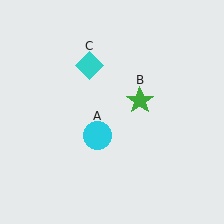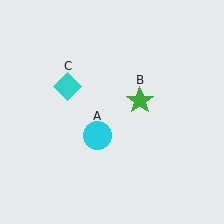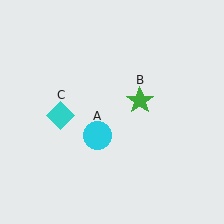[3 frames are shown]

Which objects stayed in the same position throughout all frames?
Cyan circle (object A) and green star (object B) remained stationary.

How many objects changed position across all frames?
1 object changed position: cyan diamond (object C).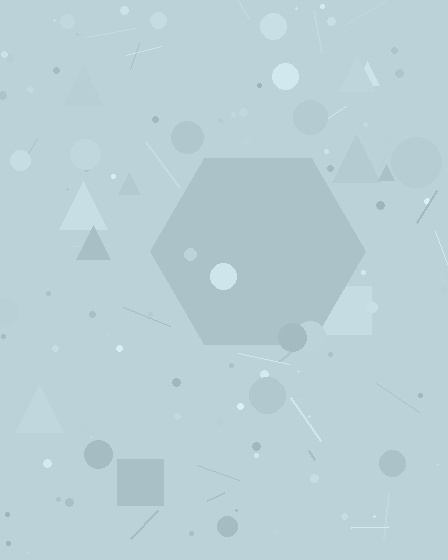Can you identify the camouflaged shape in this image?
The camouflaged shape is a hexagon.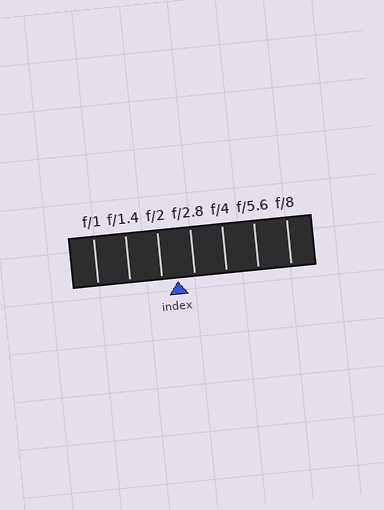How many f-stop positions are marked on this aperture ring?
There are 7 f-stop positions marked.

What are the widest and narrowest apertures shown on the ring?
The widest aperture shown is f/1 and the narrowest is f/8.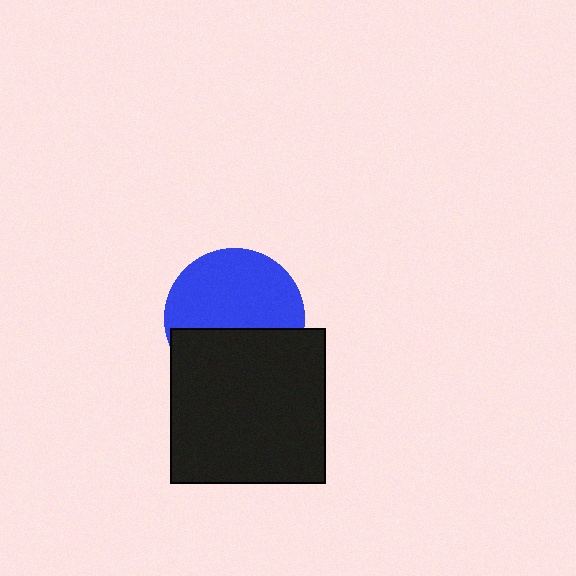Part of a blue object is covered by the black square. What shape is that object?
It is a circle.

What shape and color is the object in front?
The object in front is a black square.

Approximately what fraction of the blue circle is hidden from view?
Roughly 41% of the blue circle is hidden behind the black square.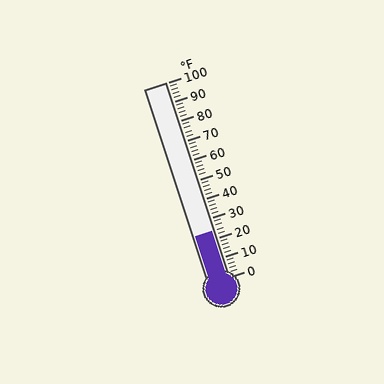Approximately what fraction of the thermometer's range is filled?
The thermometer is filled to approximately 25% of its range.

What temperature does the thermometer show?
The thermometer shows approximately 24°F.